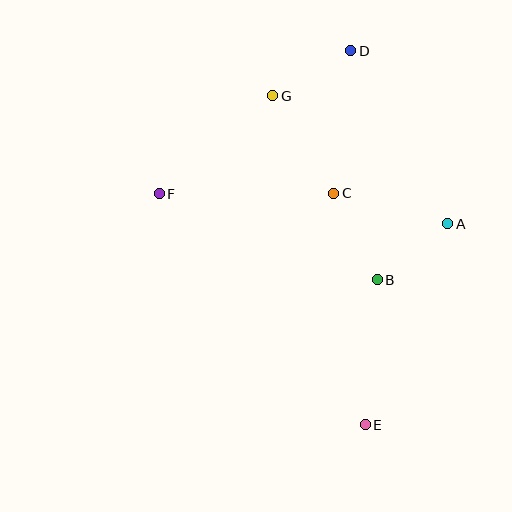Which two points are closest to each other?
Points D and G are closest to each other.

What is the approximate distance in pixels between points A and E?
The distance between A and E is approximately 218 pixels.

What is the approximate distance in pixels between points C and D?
The distance between C and D is approximately 143 pixels.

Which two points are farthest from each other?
Points D and E are farthest from each other.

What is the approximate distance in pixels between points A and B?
The distance between A and B is approximately 90 pixels.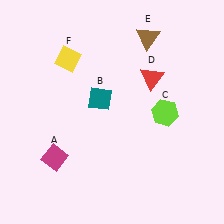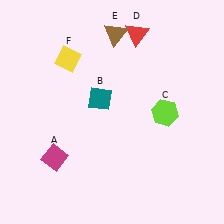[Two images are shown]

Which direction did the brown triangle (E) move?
The brown triangle (E) moved left.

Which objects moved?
The objects that moved are: the red triangle (D), the brown triangle (E).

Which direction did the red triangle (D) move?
The red triangle (D) moved up.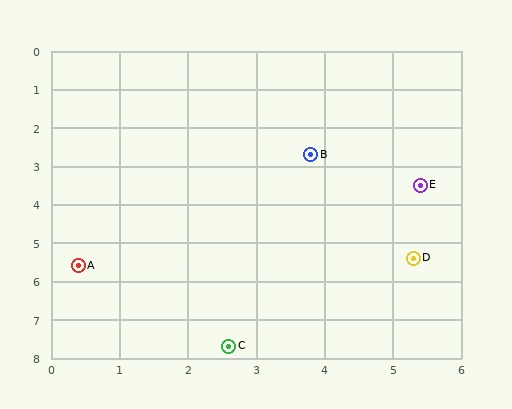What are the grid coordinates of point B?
Point B is at approximately (3.8, 2.7).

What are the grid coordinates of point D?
Point D is at approximately (5.3, 5.4).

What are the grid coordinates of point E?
Point E is at approximately (5.4, 3.5).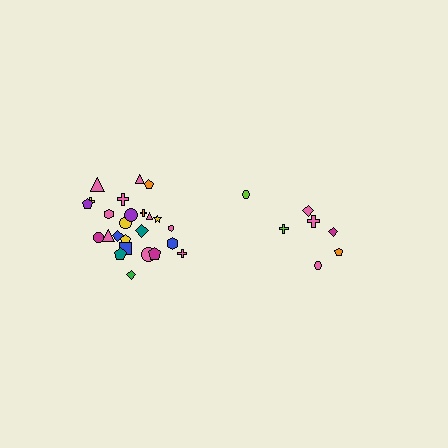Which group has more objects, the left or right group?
The left group.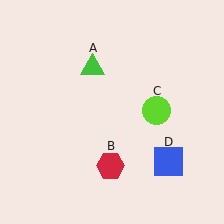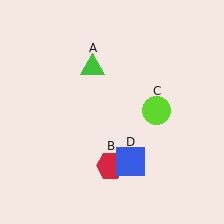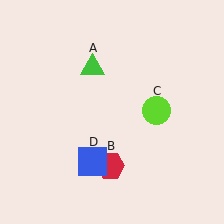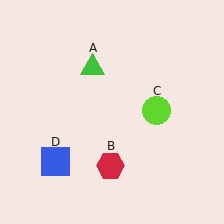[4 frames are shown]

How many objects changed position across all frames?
1 object changed position: blue square (object D).